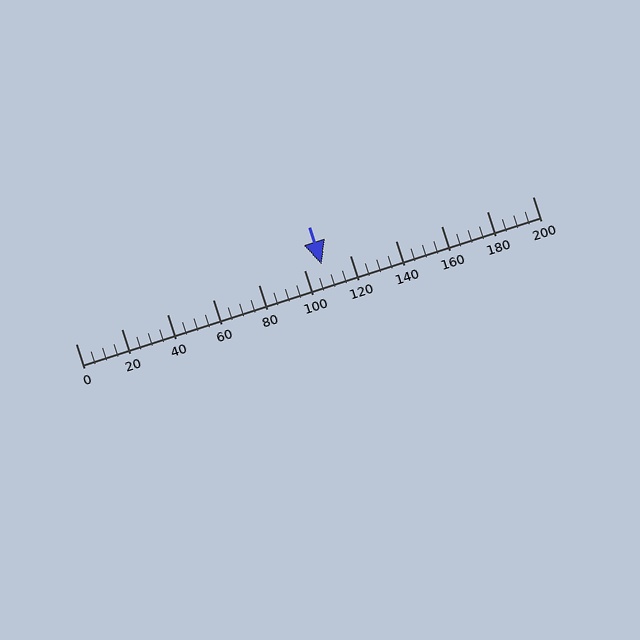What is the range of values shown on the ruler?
The ruler shows values from 0 to 200.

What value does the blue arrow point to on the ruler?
The blue arrow points to approximately 108.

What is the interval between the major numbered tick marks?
The major tick marks are spaced 20 units apart.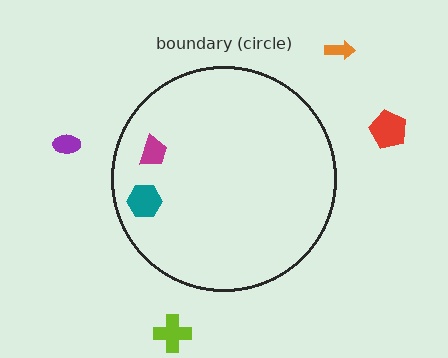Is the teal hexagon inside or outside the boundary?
Inside.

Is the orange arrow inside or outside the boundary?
Outside.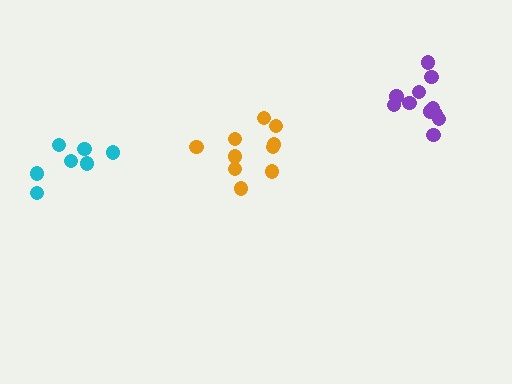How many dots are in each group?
Group 1: 7 dots, Group 2: 11 dots, Group 3: 10 dots (28 total).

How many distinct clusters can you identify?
There are 3 distinct clusters.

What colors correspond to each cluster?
The clusters are colored: cyan, purple, orange.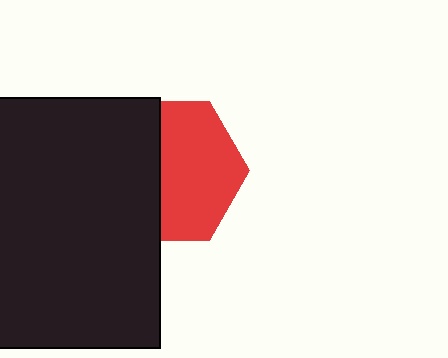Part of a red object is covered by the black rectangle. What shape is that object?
It is a hexagon.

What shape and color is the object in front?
The object in front is a black rectangle.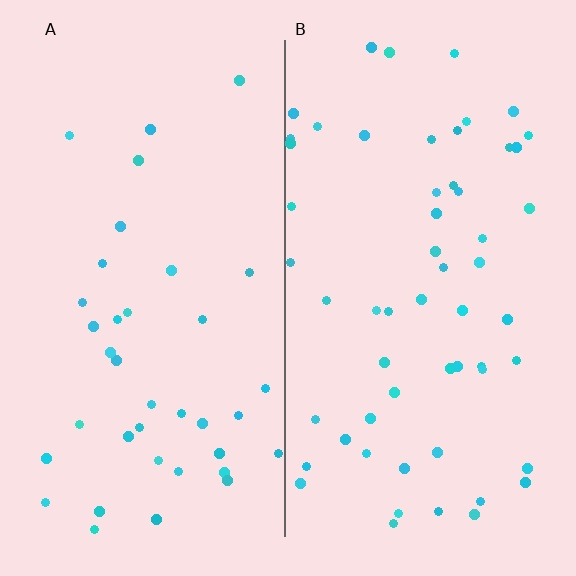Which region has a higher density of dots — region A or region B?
B (the right).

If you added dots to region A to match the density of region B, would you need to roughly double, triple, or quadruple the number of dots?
Approximately double.